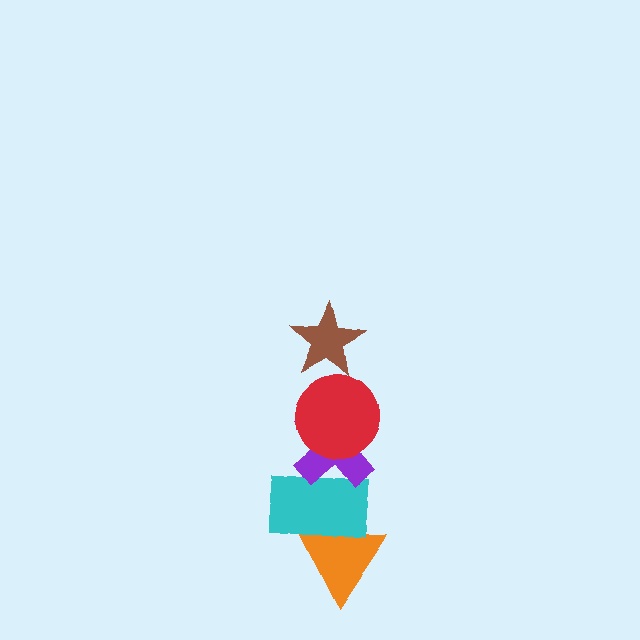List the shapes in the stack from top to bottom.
From top to bottom: the brown star, the red circle, the purple cross, the cyan rectangle, the orange triangle.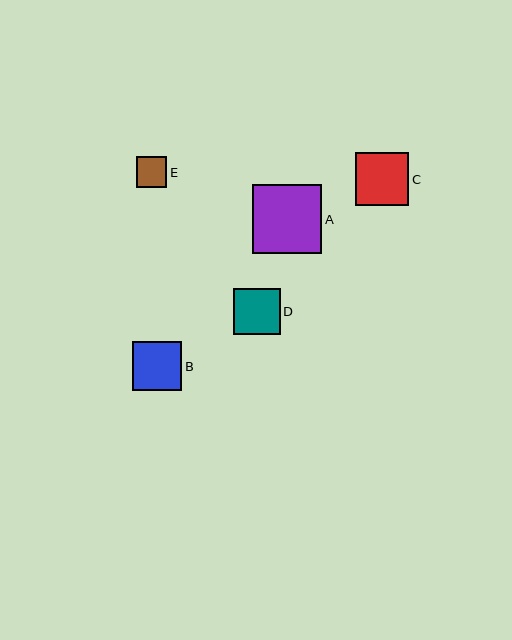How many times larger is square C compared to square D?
Square C is approximately 1.1 times the size of square D.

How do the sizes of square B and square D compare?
Square B and square D are approximately the same size.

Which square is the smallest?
Square E is the smallest with a size of approximately 30 pixels.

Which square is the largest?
Square A is the largest with a size of approximately 69 pixels.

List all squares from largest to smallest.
From largest to smallest: A, C, B, D, E.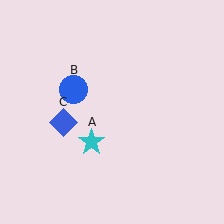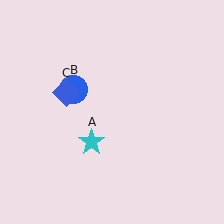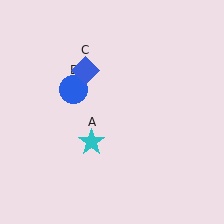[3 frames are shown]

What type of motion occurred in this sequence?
The blue diamond (object C) rotated clockwise around the center of the scene.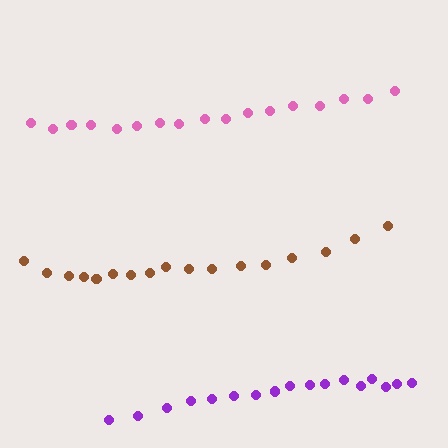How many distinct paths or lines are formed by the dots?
There are 3 distinct paths.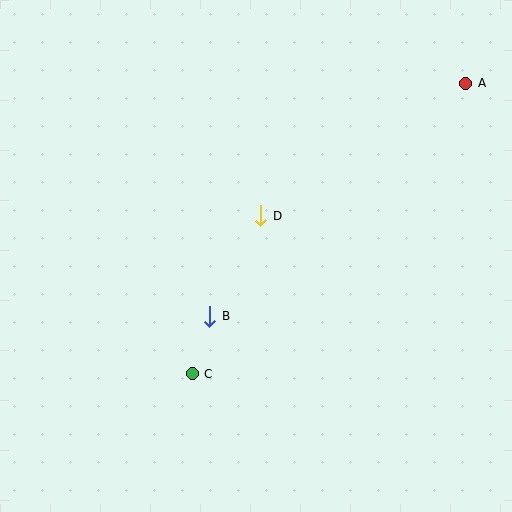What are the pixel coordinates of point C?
Point C is at (192, 374).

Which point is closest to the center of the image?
Point D at (261, 216) is closest to the center.